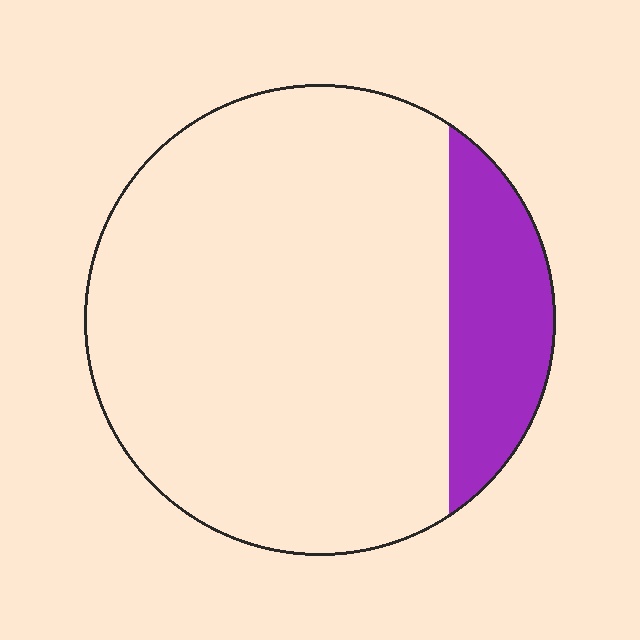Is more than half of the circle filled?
No.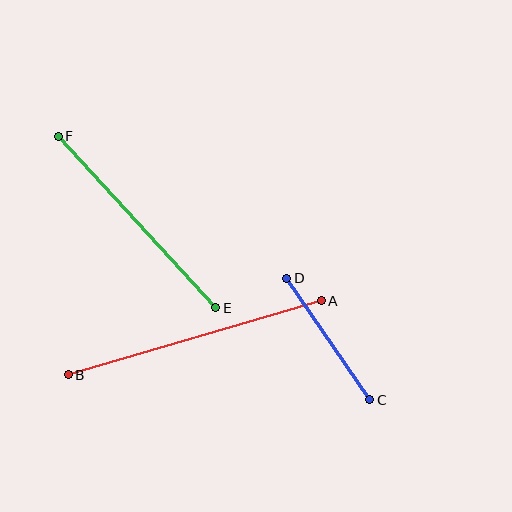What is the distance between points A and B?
The distance is approximately 264 pixels.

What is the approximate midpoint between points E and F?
The midpoint is at approximately (137, 222) pixels.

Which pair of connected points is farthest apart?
Points A and B are farthest apart.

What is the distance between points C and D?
The distance is approximately 147 pixels.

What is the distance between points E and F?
The distance is approximately 233 pixels.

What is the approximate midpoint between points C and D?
The midpoint is at approximately (328, 339) pixels.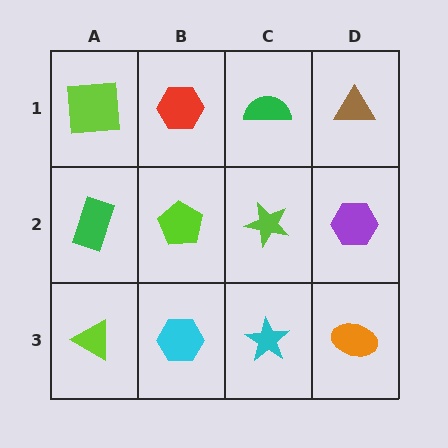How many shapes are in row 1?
4 shapes.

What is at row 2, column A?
A green rectangle.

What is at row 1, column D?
A brown triangle.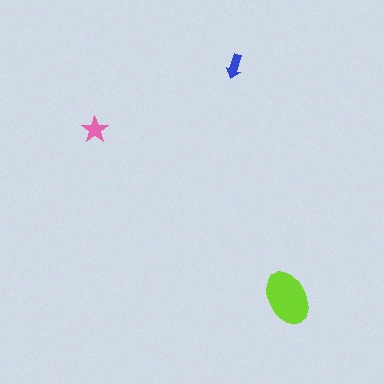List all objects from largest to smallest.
The lime ellipse, the pink star, the blue arrow.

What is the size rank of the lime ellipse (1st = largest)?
1st.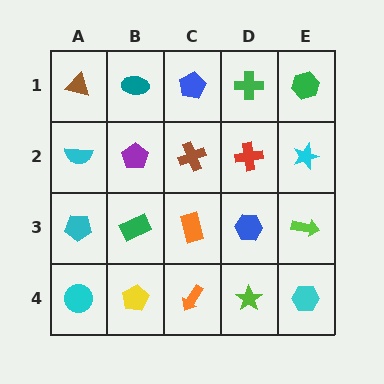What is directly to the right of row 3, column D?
A lime arrow.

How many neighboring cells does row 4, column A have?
2.